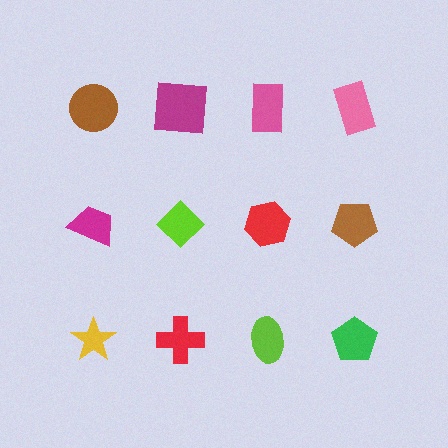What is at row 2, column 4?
A brown pentagon.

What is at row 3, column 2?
A red cross.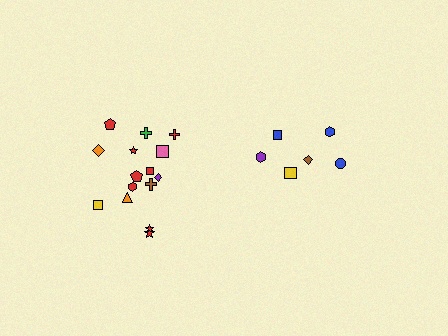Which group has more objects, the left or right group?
The left group.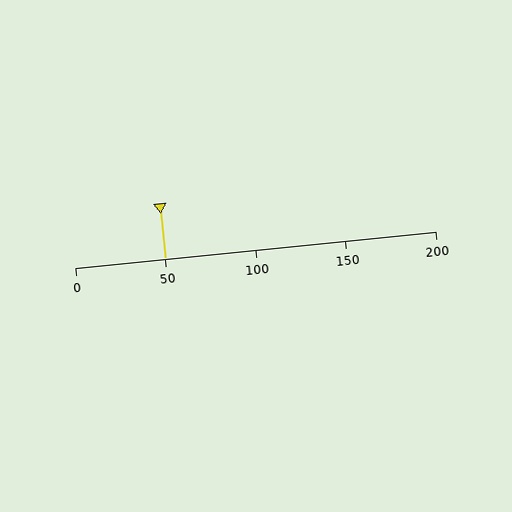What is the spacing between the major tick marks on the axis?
The major ticks are spaced 50 apart.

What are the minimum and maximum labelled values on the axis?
The axis runs from 0 to 200.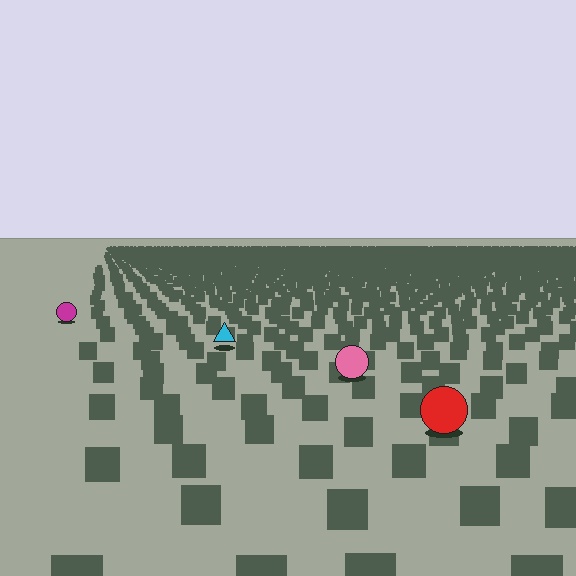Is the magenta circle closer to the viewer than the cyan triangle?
No. The cyan triangle is closer — you can tell from the texture gradient: the ground texture is coarser near it.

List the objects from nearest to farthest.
From nearest to farthest: the red circle, the pink circle, the cyan triangle, the magenta circle.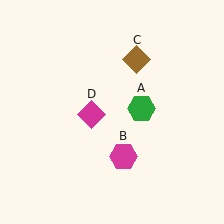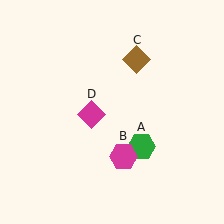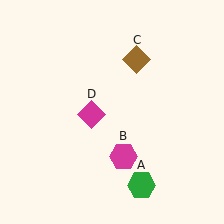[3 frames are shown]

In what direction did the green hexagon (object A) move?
The green hexagon (object A) moved down.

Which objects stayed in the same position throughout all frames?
Magenta hexagon (object B) and brown diamond (object C) and magenta diamond (object D) remained stationary.